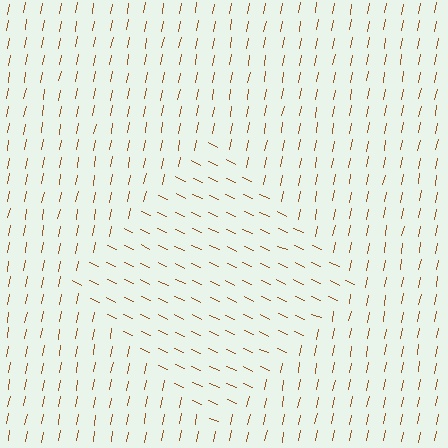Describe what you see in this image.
The image is filled with small brown line segments. A diamond region in the image has lines oriented differently from the surrounding lines, creating a visible texture boundary.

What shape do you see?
I see a diamond.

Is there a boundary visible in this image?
Yes, there is a texture boundary formed by a change in line orientation.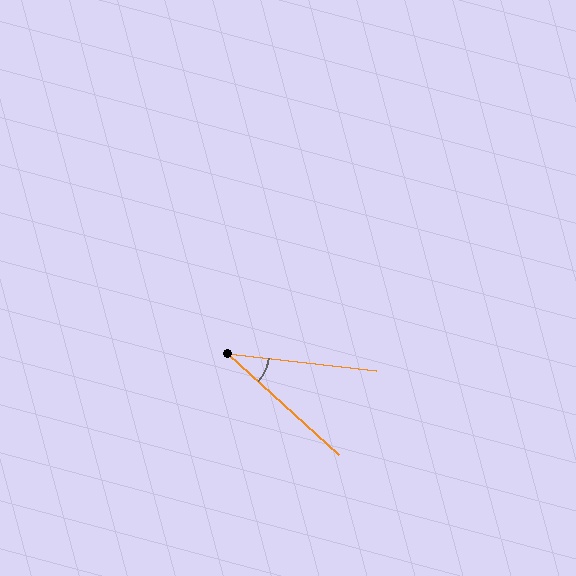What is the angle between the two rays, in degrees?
Approximately 36 degrees.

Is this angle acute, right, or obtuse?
It is acute.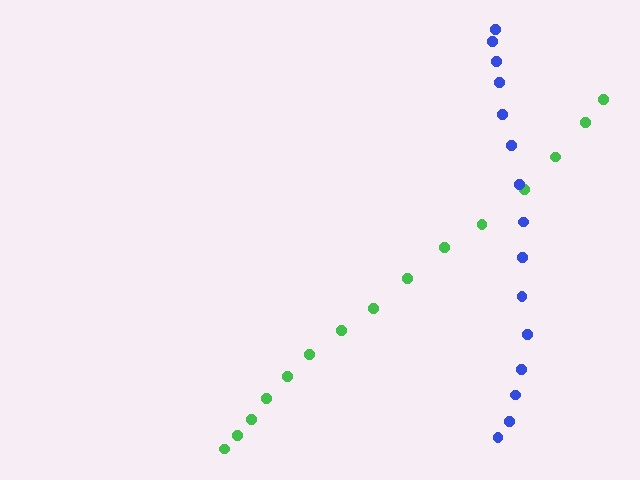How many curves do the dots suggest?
There are 2 distinct paths.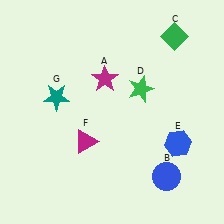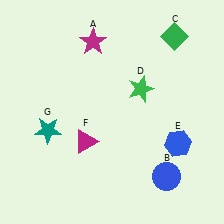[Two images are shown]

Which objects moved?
The objects that moved are: the magenta star (A), the teal star (G).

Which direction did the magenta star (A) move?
The magenta star (A) moved up.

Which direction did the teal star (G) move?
The teal star (G) moved down.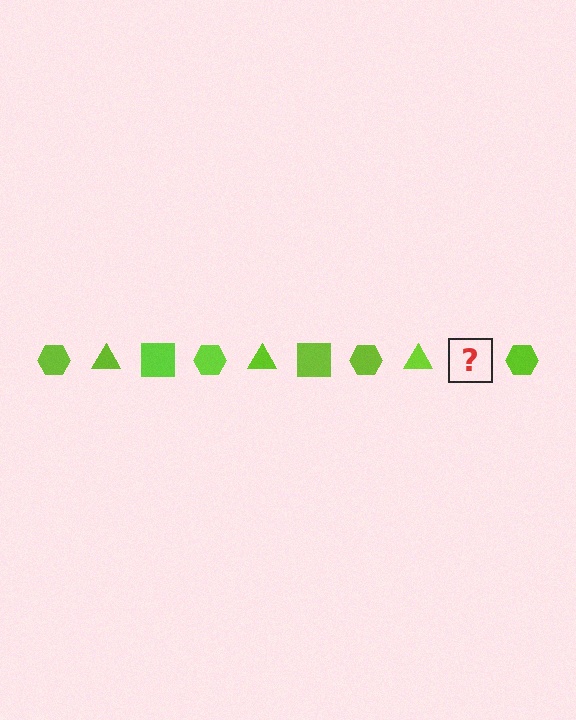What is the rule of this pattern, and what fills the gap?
The rule is that the pattern cycles through hexagon, triangle, square shapes in lime. The gap should be filled with a lime square.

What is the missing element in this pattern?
The missing element is a lime square.